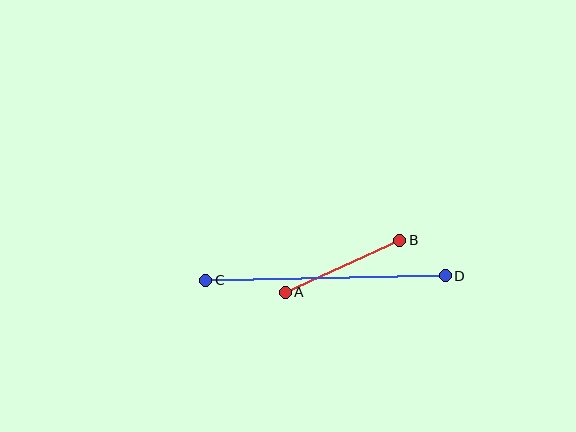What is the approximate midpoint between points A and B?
The midpoint is at approximately (343, 266) pixels.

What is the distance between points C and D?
The distance is approximately 240 pixels.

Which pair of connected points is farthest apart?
Points C and D are farthest apart.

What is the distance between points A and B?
The distance is approximately 126 pixels.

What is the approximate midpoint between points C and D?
The midpoint is at approximately (325, 278) pixels.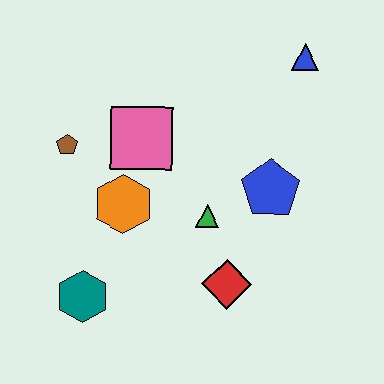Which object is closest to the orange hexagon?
The pink square is closest to the orange hexagon.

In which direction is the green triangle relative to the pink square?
The green triangle is below the pink square.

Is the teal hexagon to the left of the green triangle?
Yes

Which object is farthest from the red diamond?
The blue triangle is farthest from the red diamond.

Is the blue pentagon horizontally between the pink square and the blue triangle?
Yes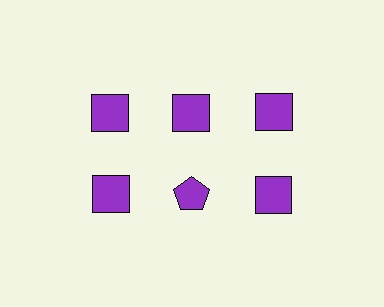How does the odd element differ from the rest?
It has a different shape: pentagon instead of square.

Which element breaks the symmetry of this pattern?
The purple pentagon in the second row, second from left column breaks the symmetry. All other shapes are purple squares.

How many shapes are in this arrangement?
There are 6 shapes arranged in a grid pattern.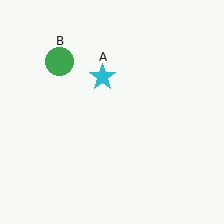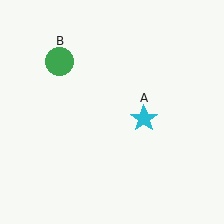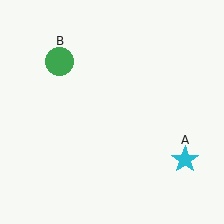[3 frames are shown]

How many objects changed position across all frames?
1 object changed position: cyan star (object A).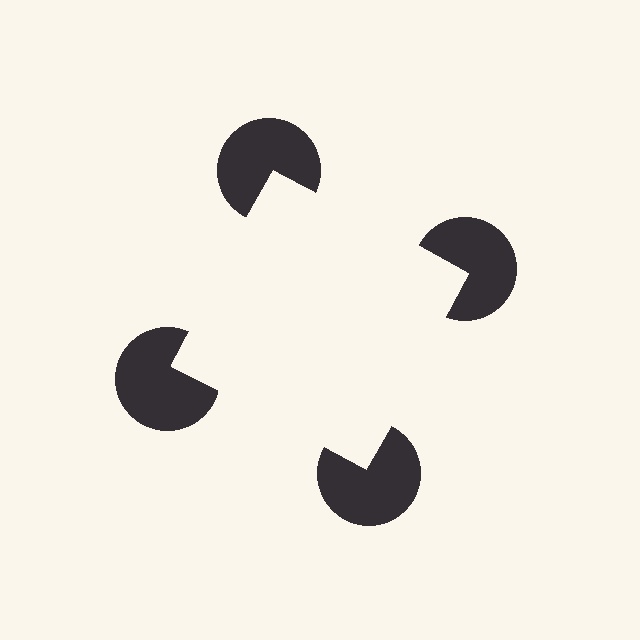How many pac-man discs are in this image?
There are 4 — one at each vertex of the illusory square.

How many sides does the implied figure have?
4 sides.